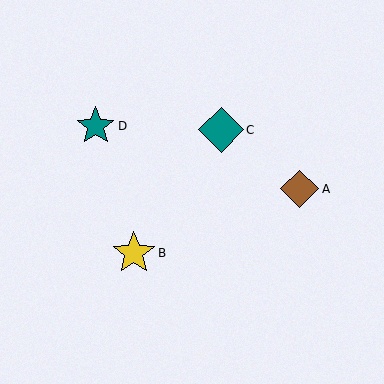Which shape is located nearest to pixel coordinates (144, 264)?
The yellow star (labeled B) at (134, 253) is nearest to that location.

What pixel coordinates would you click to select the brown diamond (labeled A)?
Click at (300, 189) to select the brown diamond A.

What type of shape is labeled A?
Shape A is a brown diamond.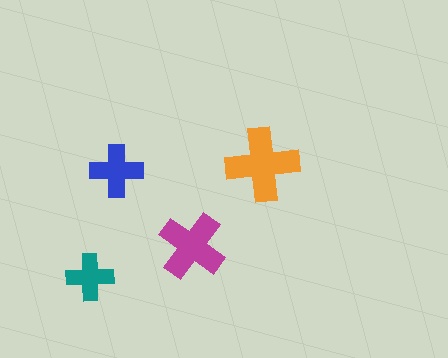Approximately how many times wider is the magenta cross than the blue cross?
About 1.5 times wider.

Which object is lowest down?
The teal cross is bottommost.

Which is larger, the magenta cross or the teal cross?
The magenta one.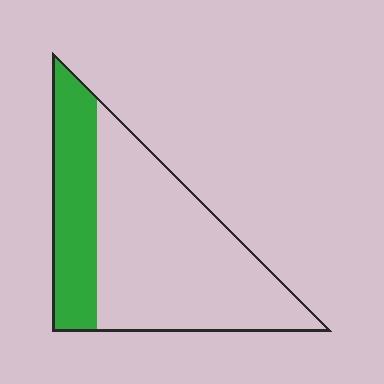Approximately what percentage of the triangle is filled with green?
Approximately 30%.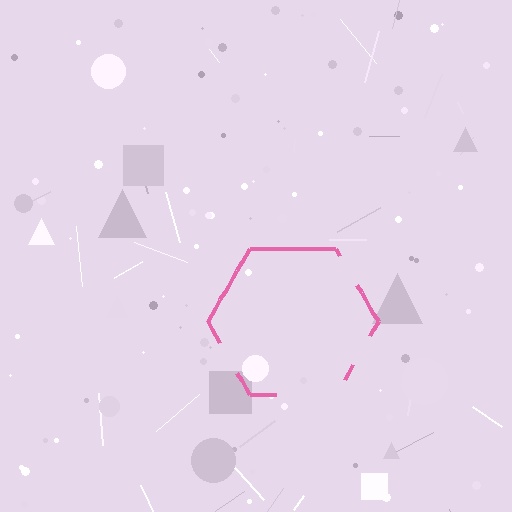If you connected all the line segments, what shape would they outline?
They would outline a hexagon.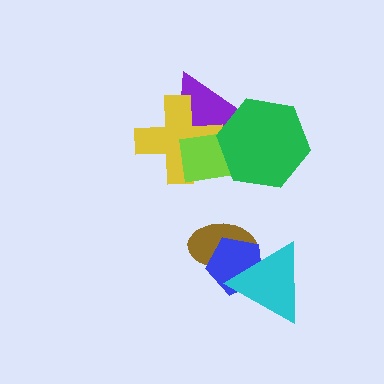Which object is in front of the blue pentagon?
The cyan triangle is in front of the blue pentagon.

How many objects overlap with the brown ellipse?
2 objects overlap with the brown ellipse.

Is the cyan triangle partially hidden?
No, no other shape covers it.